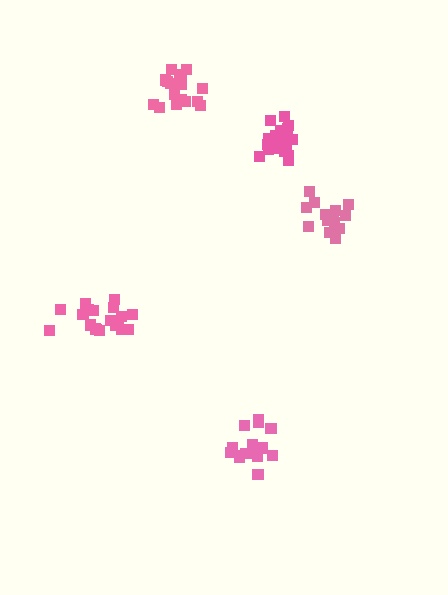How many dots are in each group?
Group 1: 18 dots, Group 2: 15 dots, Group 3: 16 dots, Group 4: 21 dots, Group 5: 21 dots (91 total).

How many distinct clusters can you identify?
There are 5 distinct clusters.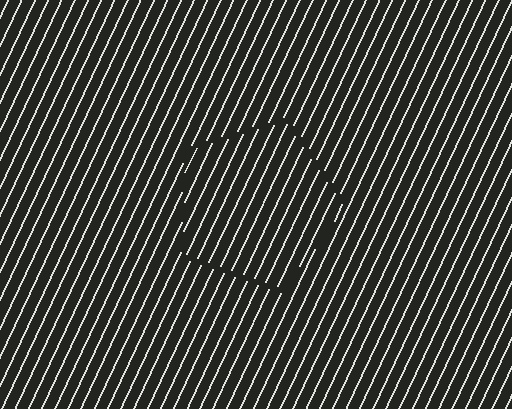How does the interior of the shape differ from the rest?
The interior of the shape contains the same grating, shifted by half a period — the contour is defined by the phase discontinuity where line-ends from the inner and outer gratings abut.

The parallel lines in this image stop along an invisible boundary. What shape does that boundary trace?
An illusory pentagon. The interior of the shape contains the same grating, shifted by half a period — the contour is defined by the phase discontinuity where line-ends from the inner and outer gratings abut.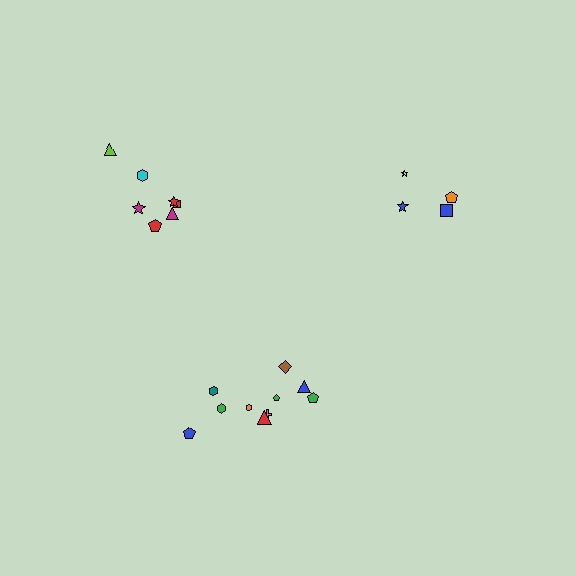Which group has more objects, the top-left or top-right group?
The top-left group.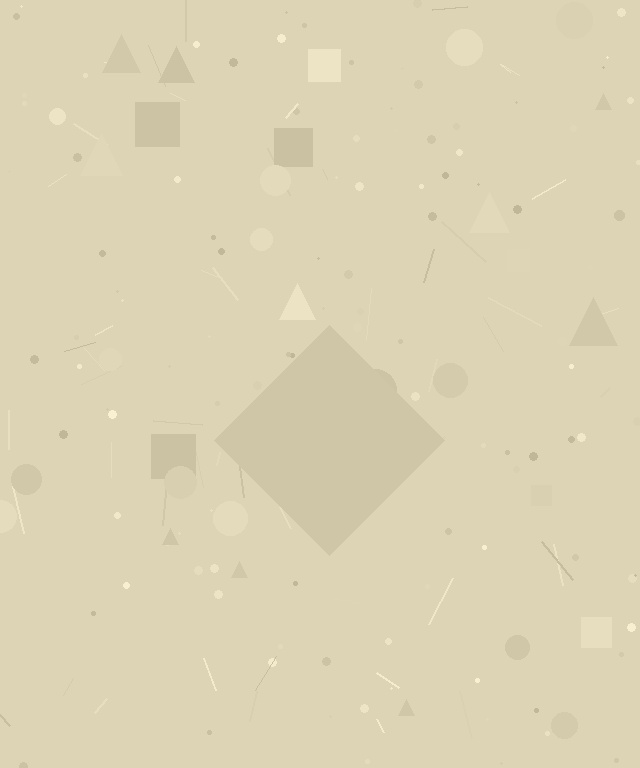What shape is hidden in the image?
A diamond is hidden in the image.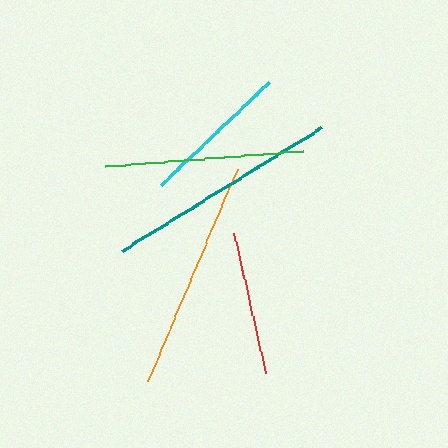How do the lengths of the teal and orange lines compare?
The teal and orange lines are approximately the same length.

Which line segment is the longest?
The teal line is the longest at approximately 234 pixels.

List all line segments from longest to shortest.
From longest to shortest: teal, orange, green, cyan, red.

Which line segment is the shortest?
The red line is the shortest at approximately 143 pixels.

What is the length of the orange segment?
The orange segment is approximately 231 pixels long.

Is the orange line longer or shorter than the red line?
The orange line is longer than the red line.